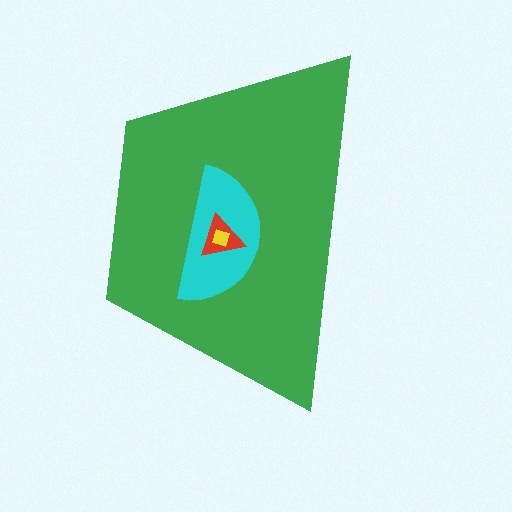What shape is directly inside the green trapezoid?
The cyan semicircle.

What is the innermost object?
The yellow square.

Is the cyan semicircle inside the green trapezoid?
Yes.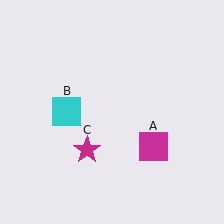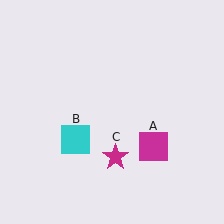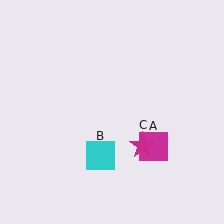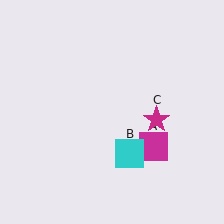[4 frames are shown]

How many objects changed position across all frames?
2 objects changed position: cyan square (object B), magenta star (object C).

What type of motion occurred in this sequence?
The cyan square (object B), magenta star (object C) rotated counterclockwise around the center of the scene.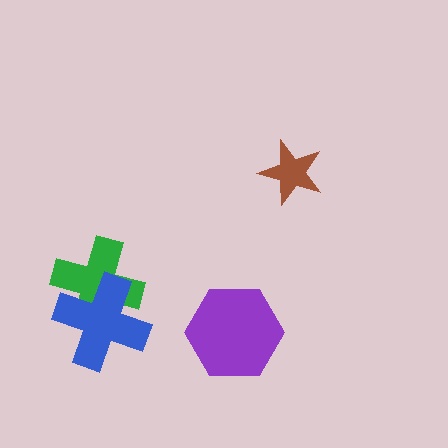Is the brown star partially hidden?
No, no other shape covers it.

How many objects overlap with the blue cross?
1 object overlaps with the blue cross.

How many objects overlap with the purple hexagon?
0 objects overlap with the purple hexagon.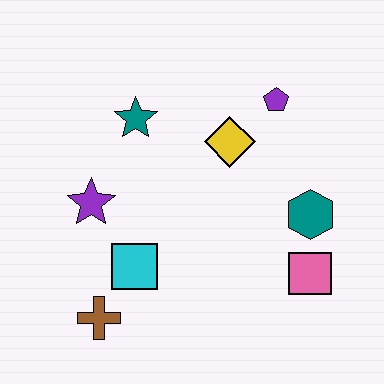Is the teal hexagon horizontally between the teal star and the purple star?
No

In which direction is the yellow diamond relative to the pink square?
The yellow diamond is above the pink square.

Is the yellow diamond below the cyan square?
No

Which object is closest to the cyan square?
The brown cross is closest to the cyan square.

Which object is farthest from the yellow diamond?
The brown cross is farthest from the yellow diamond.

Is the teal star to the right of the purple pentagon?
No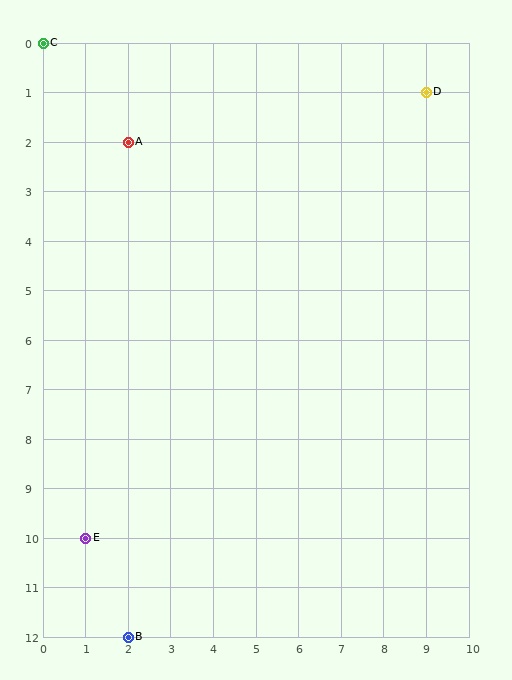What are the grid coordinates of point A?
Point A is at grid coordinates (2, 2).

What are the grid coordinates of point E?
Point E is at grid coordinates (1, 10).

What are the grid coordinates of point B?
Point B is at grid coordinates (2, 12).